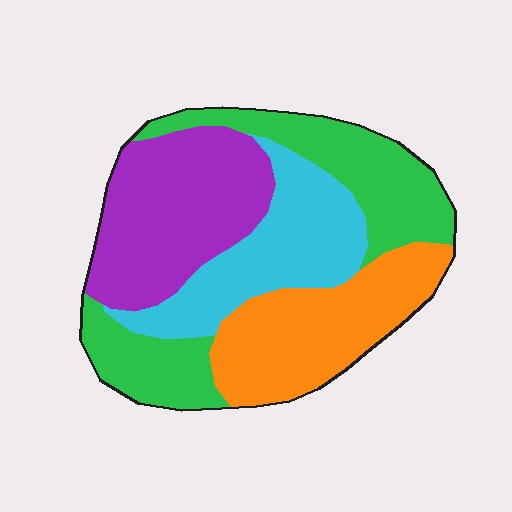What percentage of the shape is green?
Green covers roughly 30% of the shape.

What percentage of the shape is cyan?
Cyan covers roughly 20% of the shape.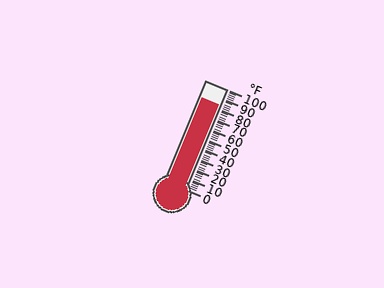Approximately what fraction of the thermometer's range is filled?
The thermometer is filled to approximately 85% of its range.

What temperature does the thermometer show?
The thermometer shows approximately 84°F.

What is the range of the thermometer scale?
The thermometer scale ranges from 0°F to 100°F.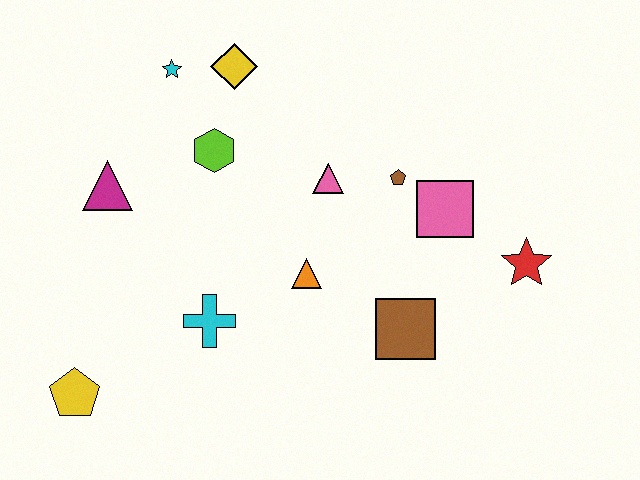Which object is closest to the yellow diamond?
The cyan star is closest to the yellow diamond.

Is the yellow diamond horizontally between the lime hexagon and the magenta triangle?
No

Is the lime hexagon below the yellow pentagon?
No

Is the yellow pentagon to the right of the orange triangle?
No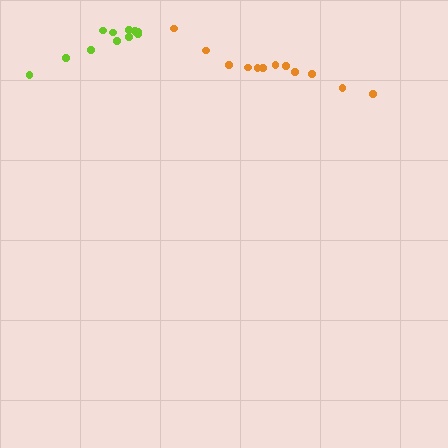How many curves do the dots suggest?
There are 2 distinct paths.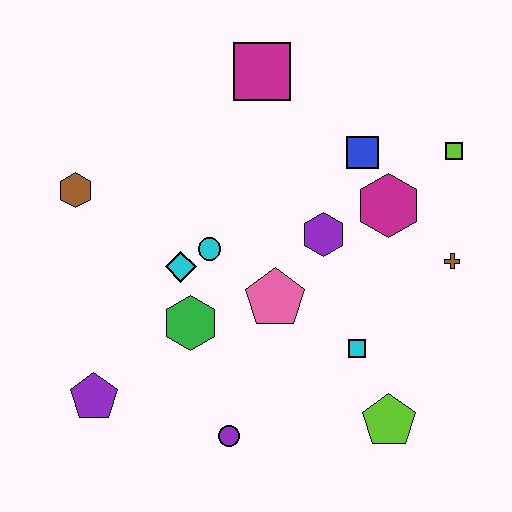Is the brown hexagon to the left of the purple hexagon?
Yes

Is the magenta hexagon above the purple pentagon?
Yes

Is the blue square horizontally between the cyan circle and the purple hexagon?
No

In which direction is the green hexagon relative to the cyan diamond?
The green hexagon is below the cyan diamond.